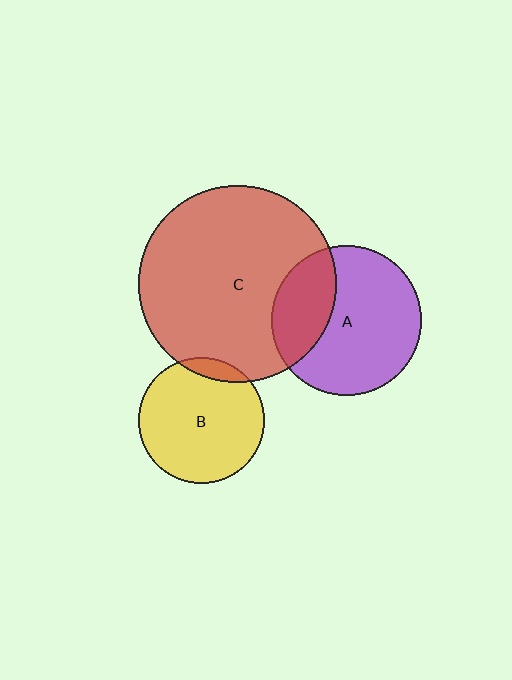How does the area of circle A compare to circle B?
Approximately 1.4 times.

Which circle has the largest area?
Circle C (red).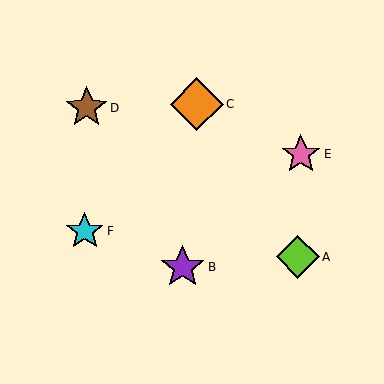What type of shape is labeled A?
Shape A is a lime diamond.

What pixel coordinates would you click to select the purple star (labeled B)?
Click at (183, 267) to select the purple star B.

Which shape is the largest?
The orange diamond (labeled C) is the largest.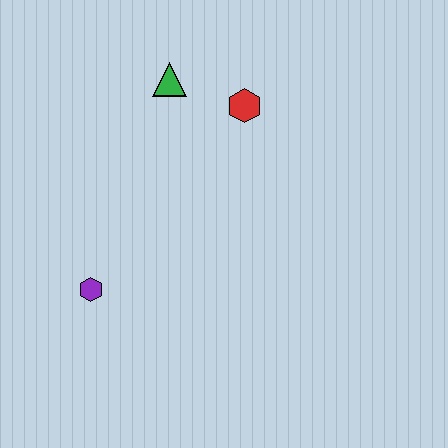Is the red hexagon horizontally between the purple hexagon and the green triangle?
No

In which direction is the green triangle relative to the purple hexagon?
The green triangle is above the purple hexagon.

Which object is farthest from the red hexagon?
The purple hexagon is farthest from the red hexagon.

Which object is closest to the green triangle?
The red hexagon is closest to the green triangle.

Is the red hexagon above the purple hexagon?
Yes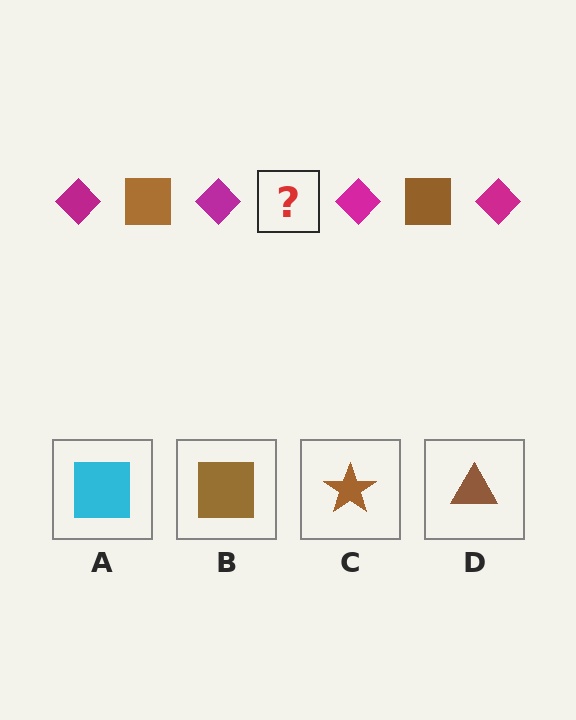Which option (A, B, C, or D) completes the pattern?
B.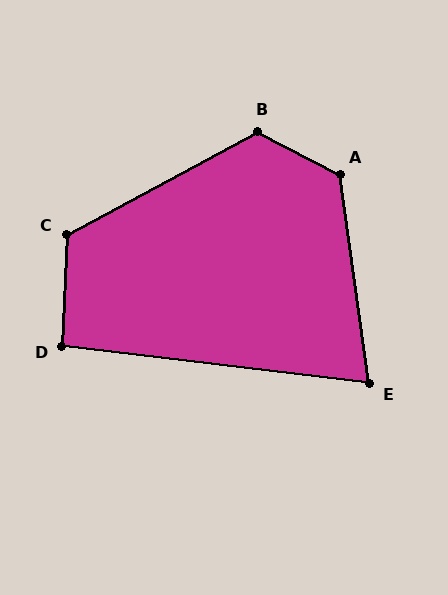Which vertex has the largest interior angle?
A, at approximately 125 degrees.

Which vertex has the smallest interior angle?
E, at approximately 75 degrees.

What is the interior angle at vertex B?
Approximately 124 degrees (obtuse).